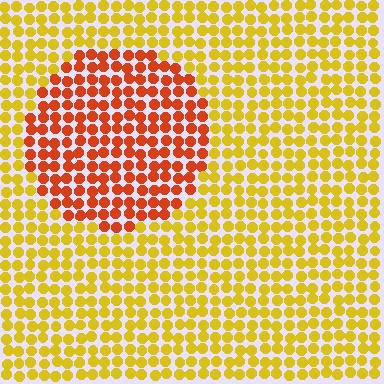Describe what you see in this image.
The image is filled with small yellow elements in a uniform arrangement. A circle-shaped region is visible where the elements are tinted to a slightly different hue, forming a subtle color boundary.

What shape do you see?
I see a circle.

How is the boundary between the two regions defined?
The boundary is defined purely by a slight shift in hue (about 41 degrees). Spacing, size, and orientation are identical on both sides.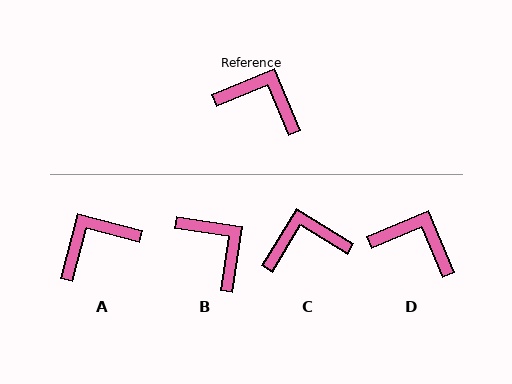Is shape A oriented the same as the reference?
No, it is off by about 53 degrees.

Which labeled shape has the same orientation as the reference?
D.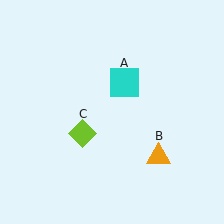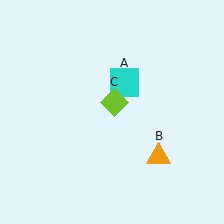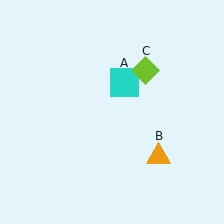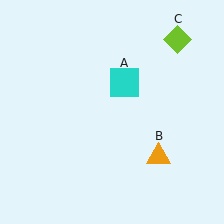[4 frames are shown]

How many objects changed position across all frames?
1 object changed position: lime diamond (object C).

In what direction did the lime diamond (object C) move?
The lime diamond (object C) moved up and to the right.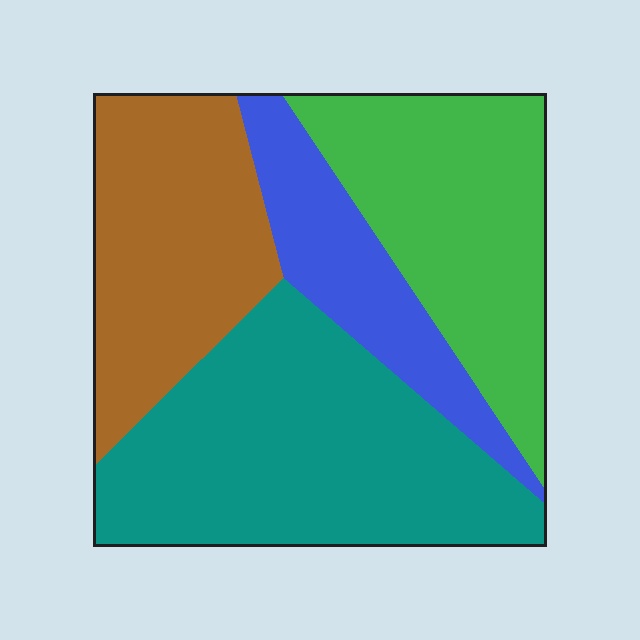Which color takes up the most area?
Teal, at roughly 35%.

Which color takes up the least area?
Blue, at roughly 15%.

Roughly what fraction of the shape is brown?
Brown takes up about one quarter (1/4) of the shape.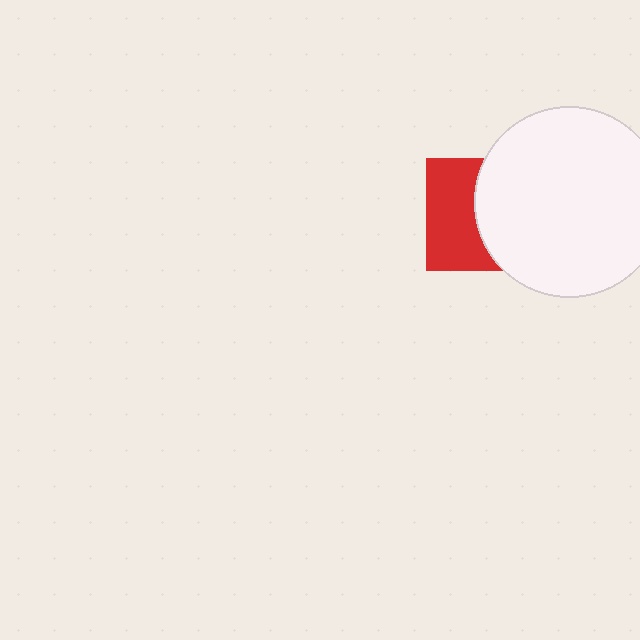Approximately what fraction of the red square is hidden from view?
Roughly 51% of the red square is hidden behind the white circle.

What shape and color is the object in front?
The object in front is a white circle.